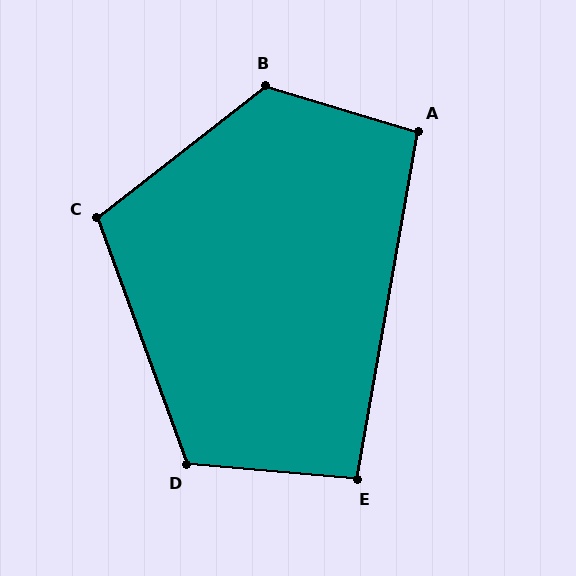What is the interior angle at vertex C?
Approximately 108 degrees (obtuse).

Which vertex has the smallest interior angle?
E, at approximately 95 degrees.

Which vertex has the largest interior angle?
B, at approximately 125 degrees.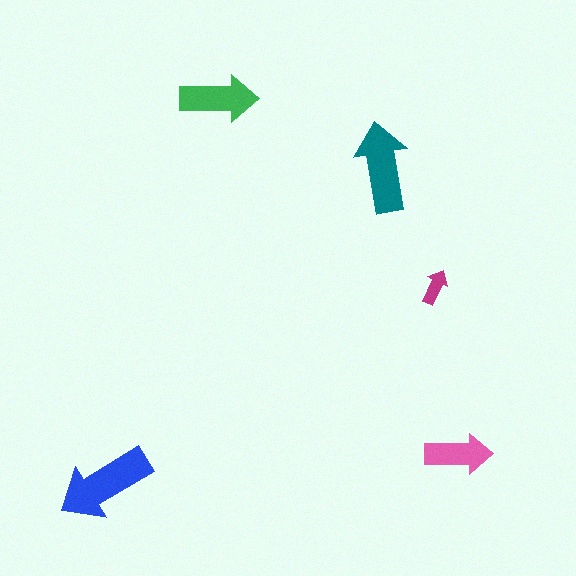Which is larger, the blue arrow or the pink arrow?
The blue one.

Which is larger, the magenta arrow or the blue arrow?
The blue one.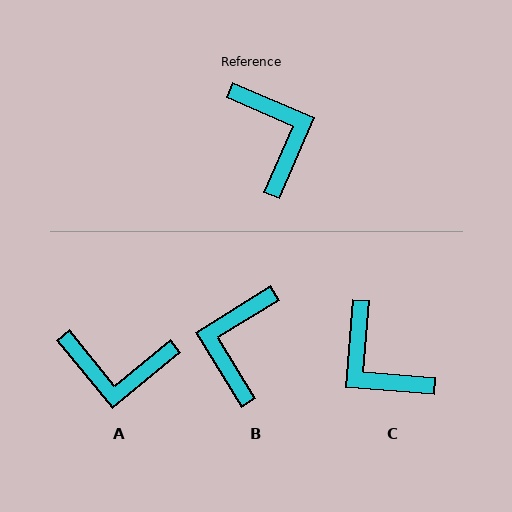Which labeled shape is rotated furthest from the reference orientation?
C, about 161 degrees away.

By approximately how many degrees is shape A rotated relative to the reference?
Approximately 117 degrees clockwise.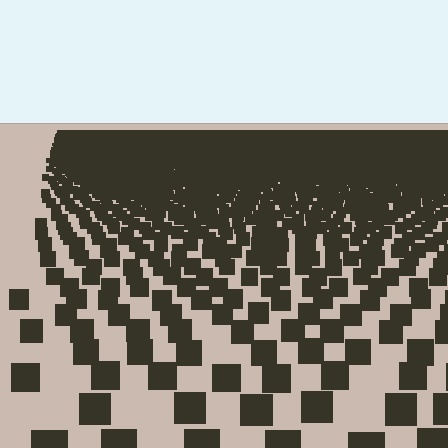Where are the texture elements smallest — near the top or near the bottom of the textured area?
Near the top.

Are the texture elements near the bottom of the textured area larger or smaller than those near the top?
Larger. Near the bottom, elements are closer to the viewer and appear at a bigger on-screen size.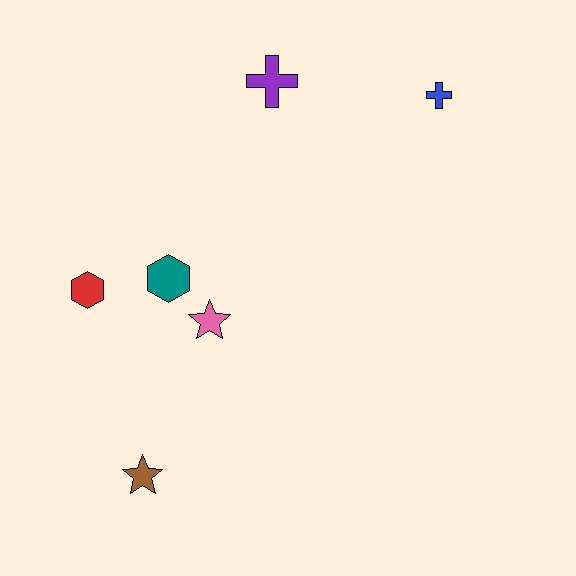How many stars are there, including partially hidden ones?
There are 2 stars.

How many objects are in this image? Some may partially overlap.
There are 6 objects.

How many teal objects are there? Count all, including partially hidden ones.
There is 1 teal object.